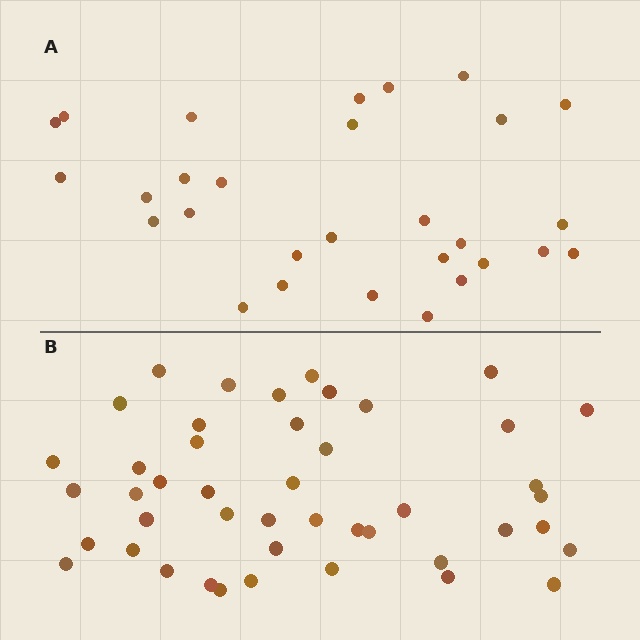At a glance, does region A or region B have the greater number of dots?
Region B (the bottom region) has more dots.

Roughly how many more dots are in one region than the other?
Region B has approximately 15 more dots than region A.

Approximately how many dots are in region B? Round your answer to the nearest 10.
About 40 dots. (The exact count is 45, which rounds to 40.)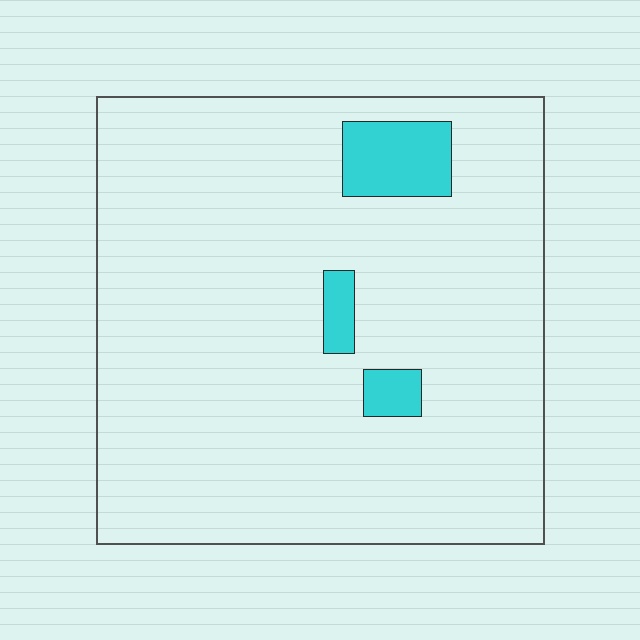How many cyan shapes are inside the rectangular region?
3.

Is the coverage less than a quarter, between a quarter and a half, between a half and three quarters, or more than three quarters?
Less than a quarter.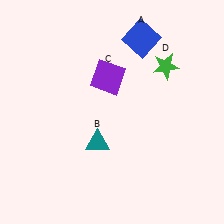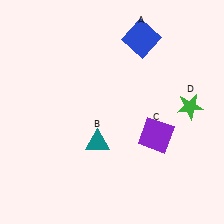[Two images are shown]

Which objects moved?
The objects that moved are: the purple square (C), the green star (D).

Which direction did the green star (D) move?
The green star (D) moved down.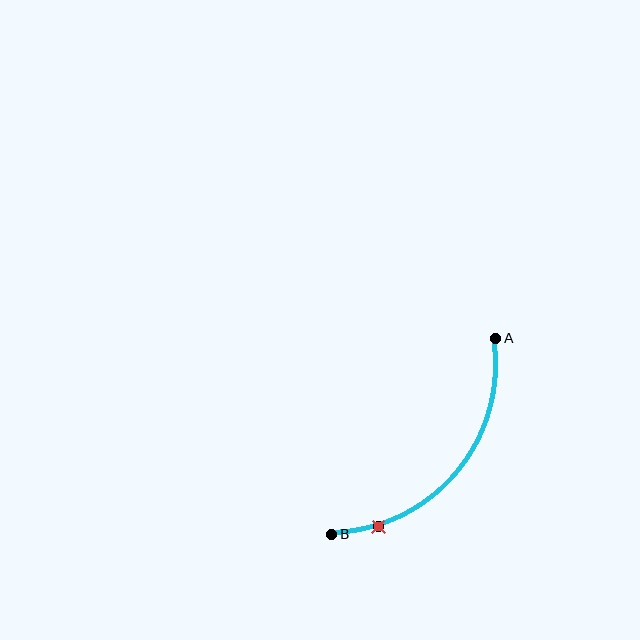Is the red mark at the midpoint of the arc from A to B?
No. The red mark lies on the arc but is closer to endpoint B. The arc midpoint would be at the point on the curve equidistant along the arc from both A and B.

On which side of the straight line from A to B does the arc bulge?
The arc bulges below and to the right of the straight line connecting A and B.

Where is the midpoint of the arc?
The arc midpoint is the point on the curve farthest from the straight line joining A and B. It sits below and to the right of that line.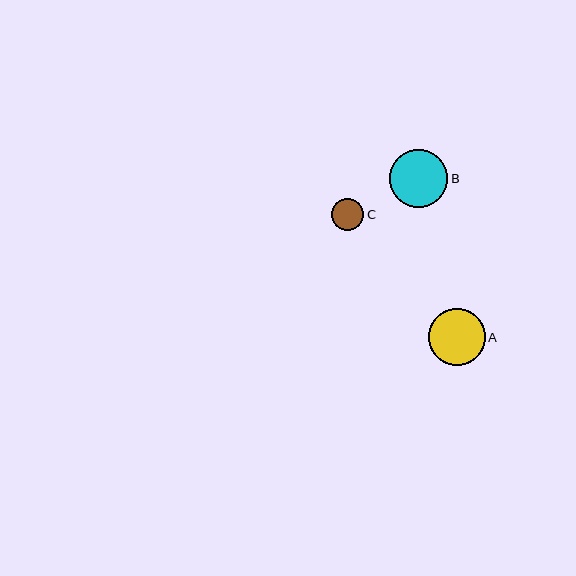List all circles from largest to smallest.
From largest to smallest: B, A, C.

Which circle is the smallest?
Circle C is the smallest with a size of approximately 32 pixels.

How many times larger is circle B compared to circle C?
Circle B is approximately 1.8 times the size of circle C.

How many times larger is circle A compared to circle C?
Circle A is approximately 1.8 times the size of circle C.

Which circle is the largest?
Circle B is the largest with a size of approximately 58 pixels.